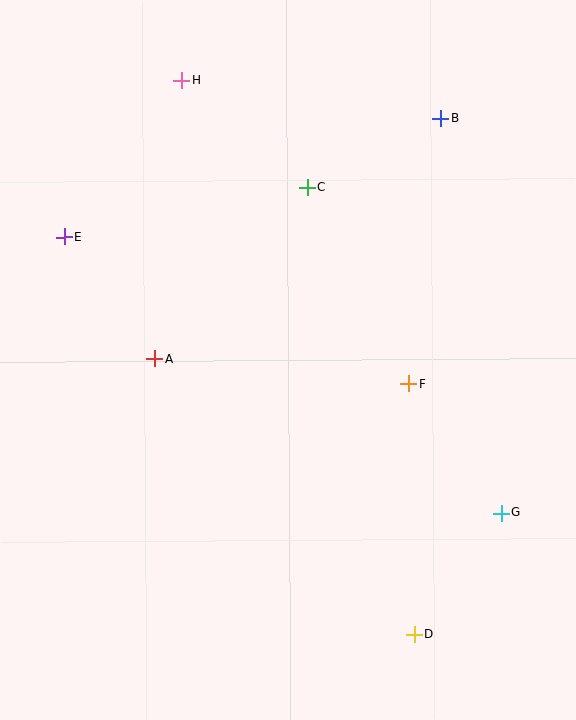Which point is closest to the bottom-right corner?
Point D is closest to the bottom-right corner.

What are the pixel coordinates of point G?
Point G is at (501, 513).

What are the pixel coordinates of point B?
Point B is at (441, 118).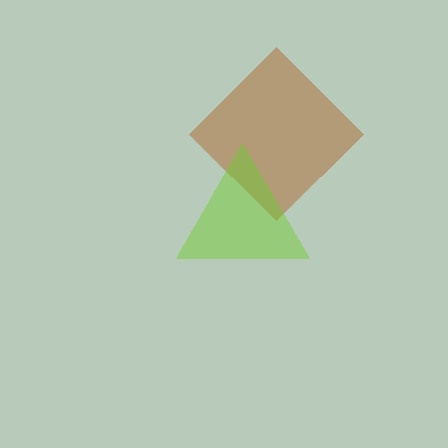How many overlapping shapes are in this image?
There are 2 overlapping shapes in the image.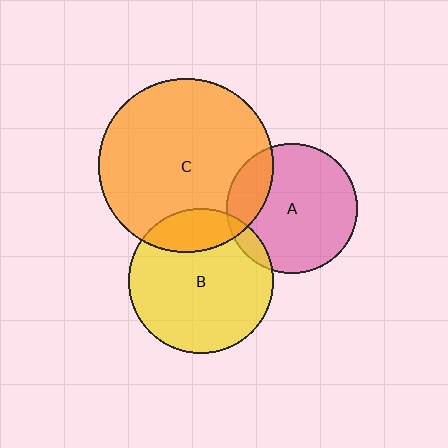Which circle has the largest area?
Circle C (orange).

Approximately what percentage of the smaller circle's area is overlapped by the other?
Approximately 10%.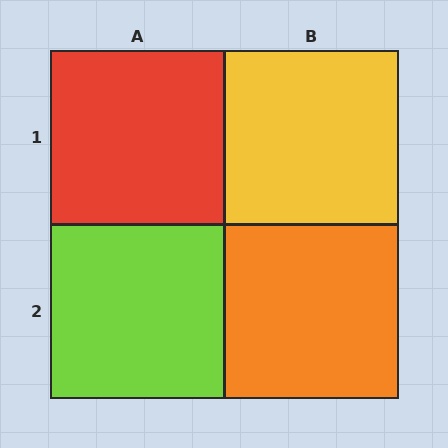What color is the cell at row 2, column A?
Lime.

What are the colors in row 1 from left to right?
Red, yellow.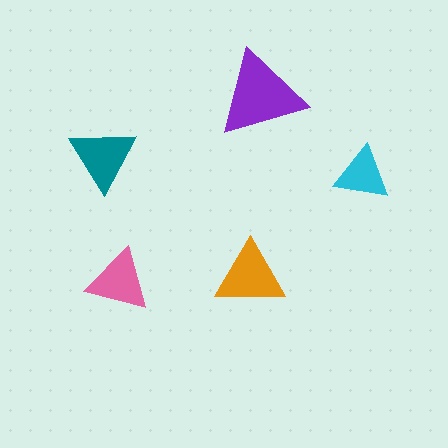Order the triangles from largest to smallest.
the purple one, the orange one, the teal one, the pink one, the cyan one.